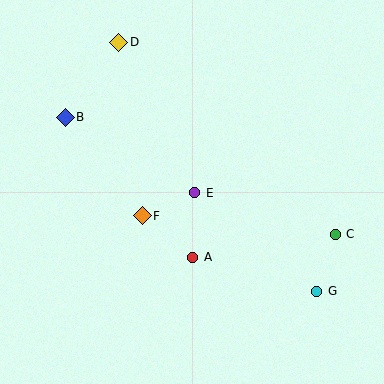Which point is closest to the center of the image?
Point E at (195, 193) is closest to the center.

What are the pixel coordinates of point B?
Point B is at (65, 117).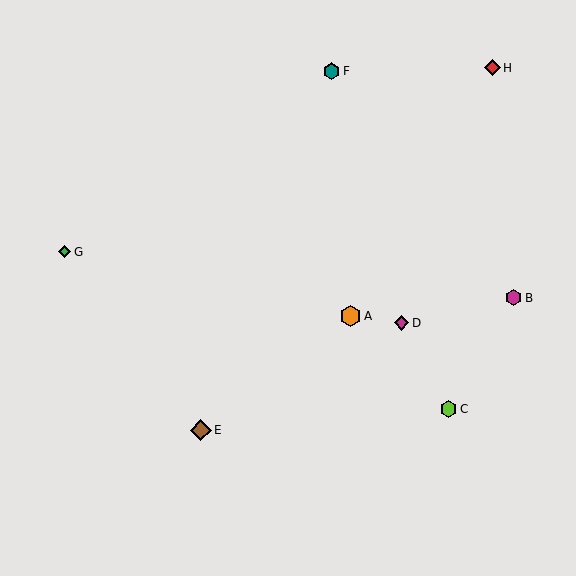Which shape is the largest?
The brown diamond (labeled E) is the largest.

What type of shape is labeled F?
Shape F is a teal hexagon.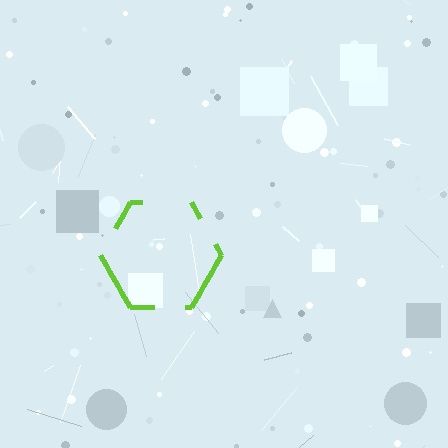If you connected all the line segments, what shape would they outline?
They would outline a hexagon.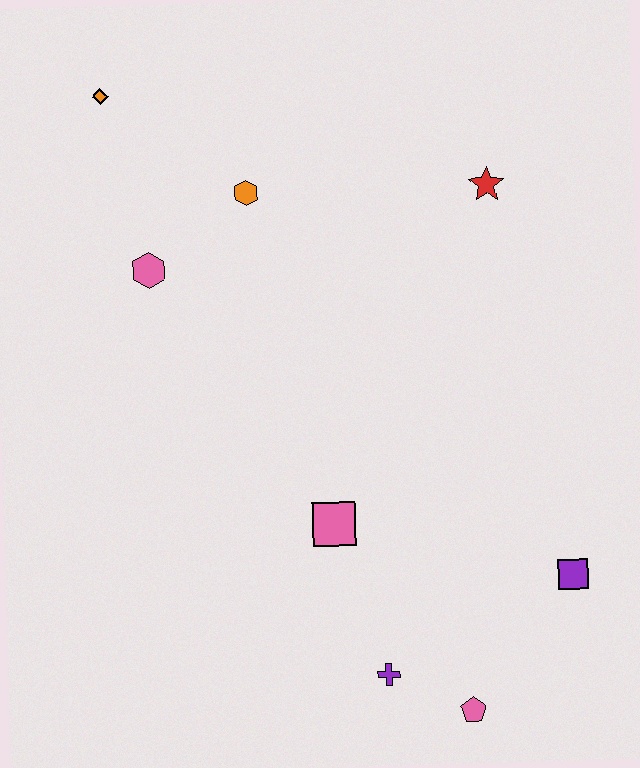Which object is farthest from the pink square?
The orange diamond is farthest from the pink square.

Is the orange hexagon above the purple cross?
Yes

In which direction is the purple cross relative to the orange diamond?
The purple cross is below the orange diamond.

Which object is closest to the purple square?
The pink pentagon is closest to the purple square.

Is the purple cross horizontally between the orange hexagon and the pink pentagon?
Yes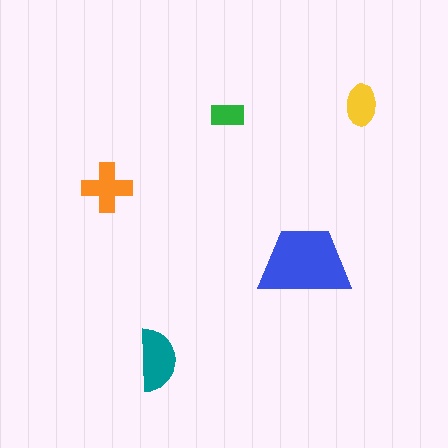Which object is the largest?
The blue trapezoid.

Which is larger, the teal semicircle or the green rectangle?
The teal semicircle.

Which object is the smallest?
The green rectangle.